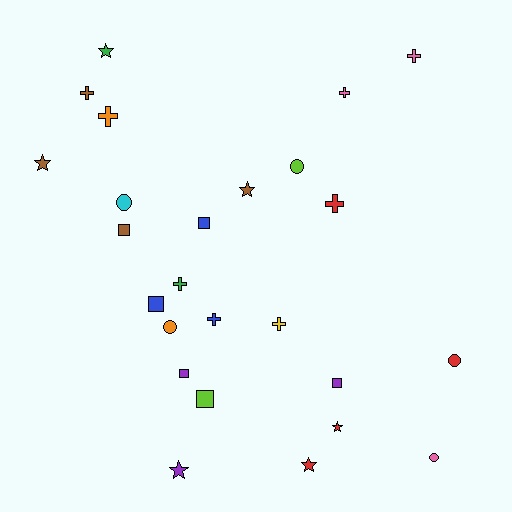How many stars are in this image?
There are 6 stars.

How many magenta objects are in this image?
There are no magenta objects.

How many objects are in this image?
There are 25 objects.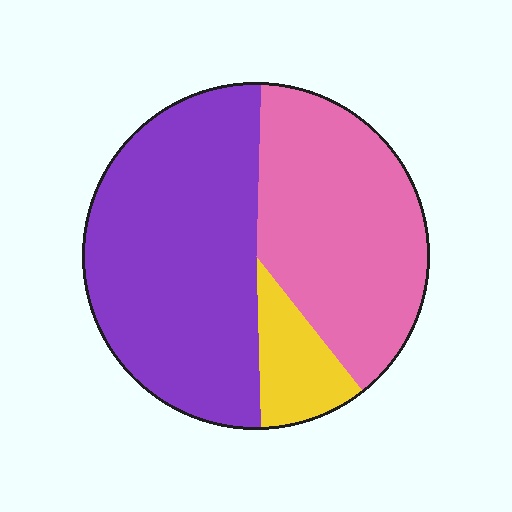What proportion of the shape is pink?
Pink covers roughly 40% of the shape.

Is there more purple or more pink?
Purple.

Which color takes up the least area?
Yellow, at roughly 10%.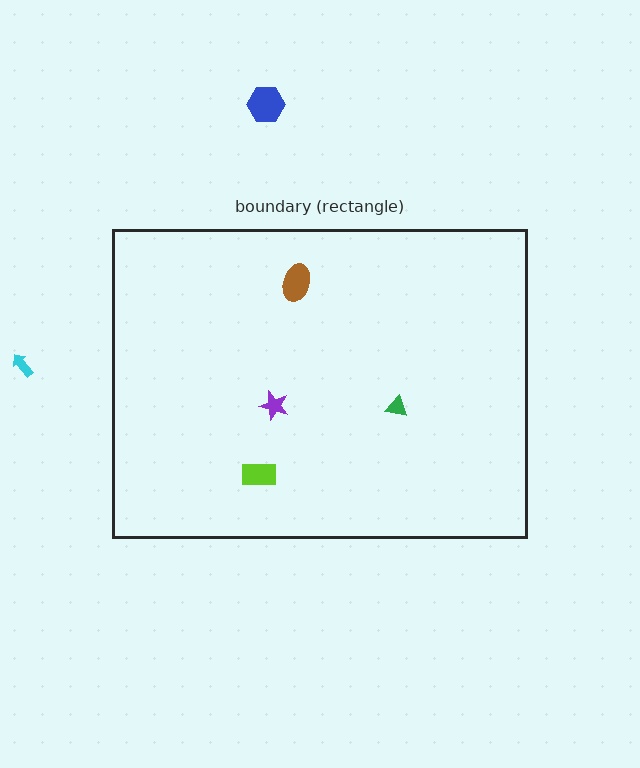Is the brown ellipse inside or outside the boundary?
Inside.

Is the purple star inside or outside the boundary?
Inside.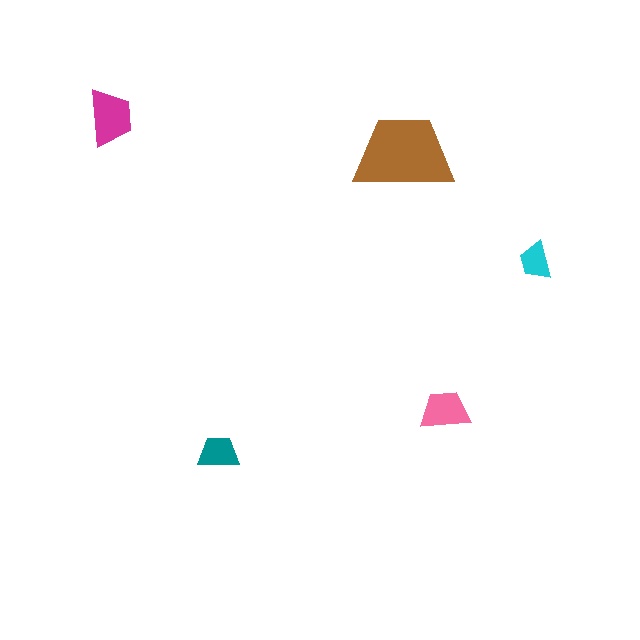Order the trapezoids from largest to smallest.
the brown one, the magenta one, the pink one, the teal one, the cyan one.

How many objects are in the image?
There are 5 objects in the image.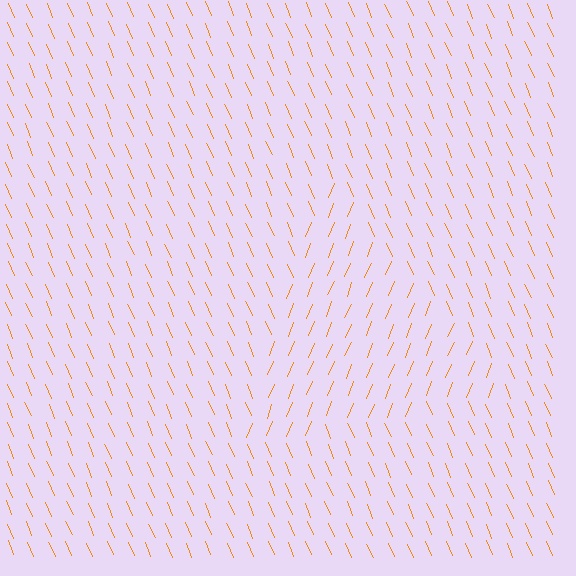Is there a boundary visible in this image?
Yes, there is a texture boundary formed by a change in line orientation.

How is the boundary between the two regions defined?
The boundary is defined purely by a change in line orientation (approximately 45 degrees difference). All lines are the same color and thickness.